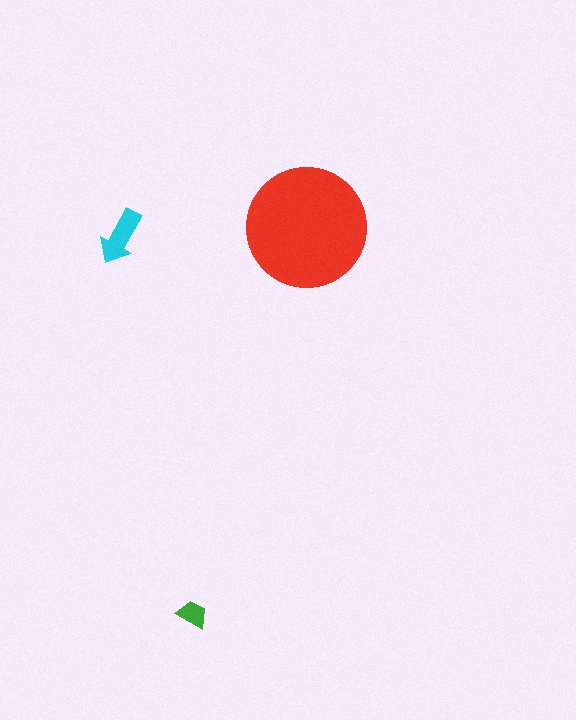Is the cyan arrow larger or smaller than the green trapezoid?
Larger.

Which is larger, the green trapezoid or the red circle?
The red circle.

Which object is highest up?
The red circle is topmost.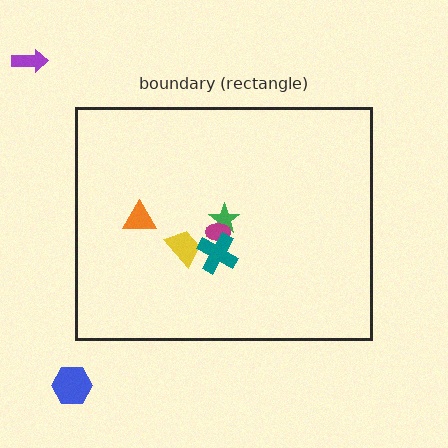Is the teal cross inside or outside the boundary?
Inside.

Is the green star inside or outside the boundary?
Inside.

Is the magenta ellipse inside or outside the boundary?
Inside.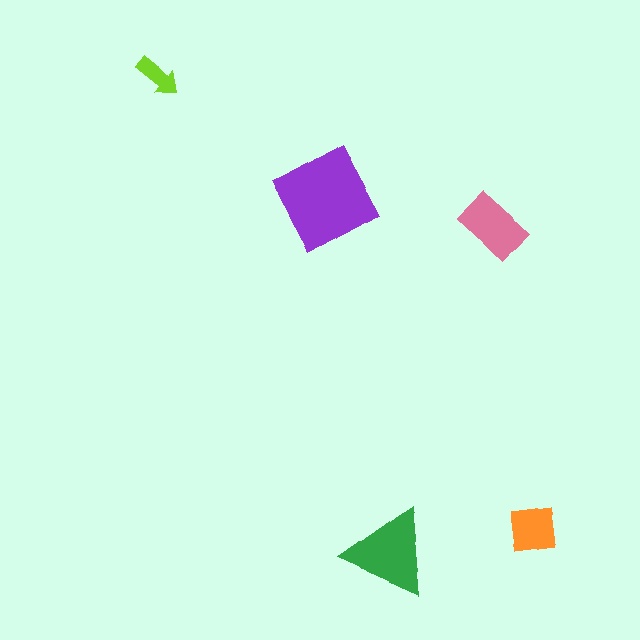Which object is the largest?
The purple diamond.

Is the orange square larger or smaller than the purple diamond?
Smaller.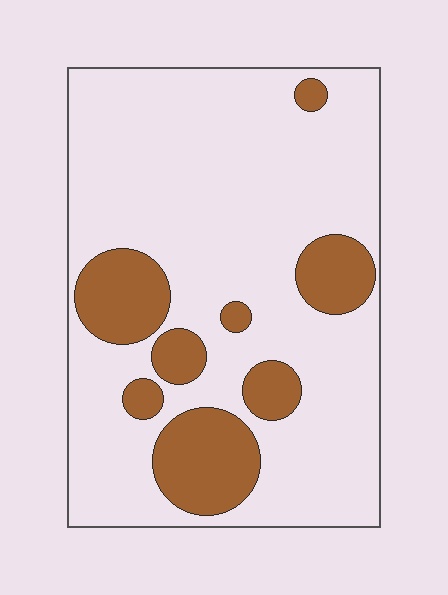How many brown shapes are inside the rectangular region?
8.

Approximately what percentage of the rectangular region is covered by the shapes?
Approximately 20%.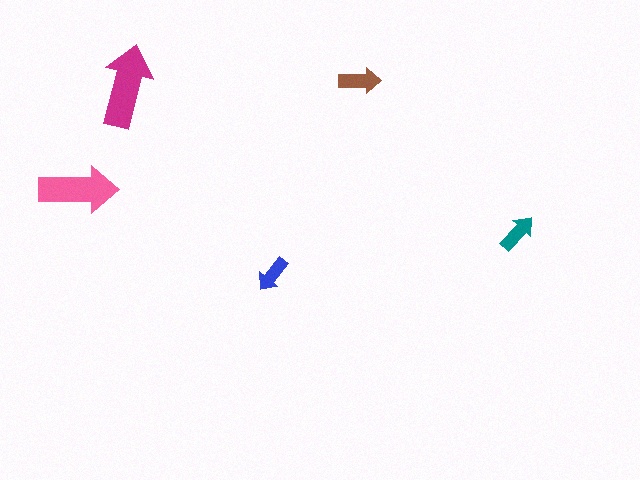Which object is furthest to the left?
The pink arrow is leftmost.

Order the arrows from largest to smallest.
the magenta one, the pink one, the brown one, the teal one, the blue one.